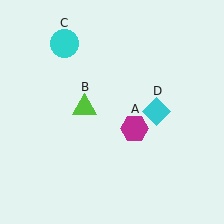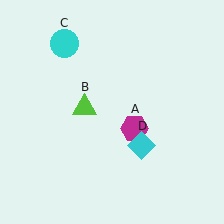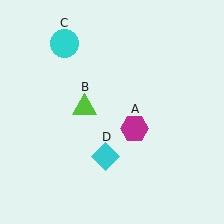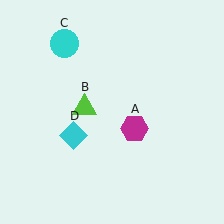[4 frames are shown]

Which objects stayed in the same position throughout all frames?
Magenta hexagon (object A) and lime triangle (object B) and cyan circle (object C) remained stationary.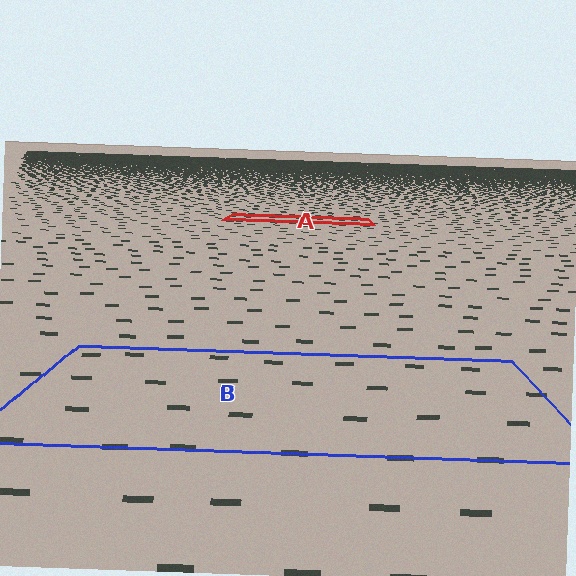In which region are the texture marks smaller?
The texture marks are smaller in region A, because it is farther away.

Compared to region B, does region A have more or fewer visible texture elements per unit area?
Region A has more texture elements per unit area — they are packed more densely because it is farther away.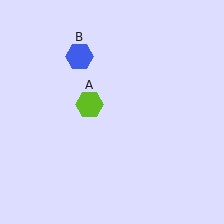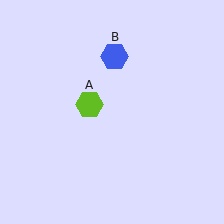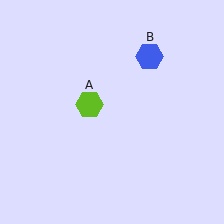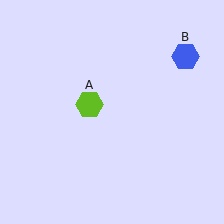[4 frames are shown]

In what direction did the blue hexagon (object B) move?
The blue hexagon (object B) moved right.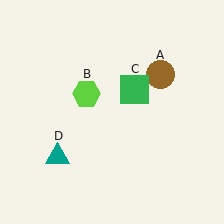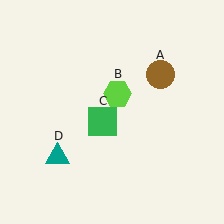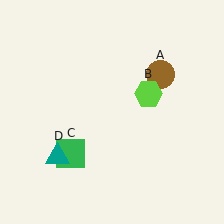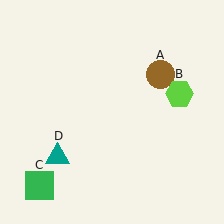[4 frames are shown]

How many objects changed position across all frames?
2 objects changed position: lime hexagon (object B), green square (object C).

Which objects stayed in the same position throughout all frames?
Brown circle (object A) and teal triangle (object D) remained stationary.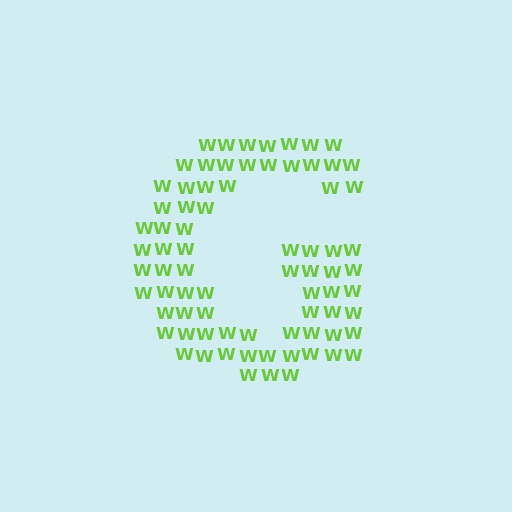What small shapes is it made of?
It is made of small letter W's.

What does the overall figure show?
The overall figure shows the letter G.